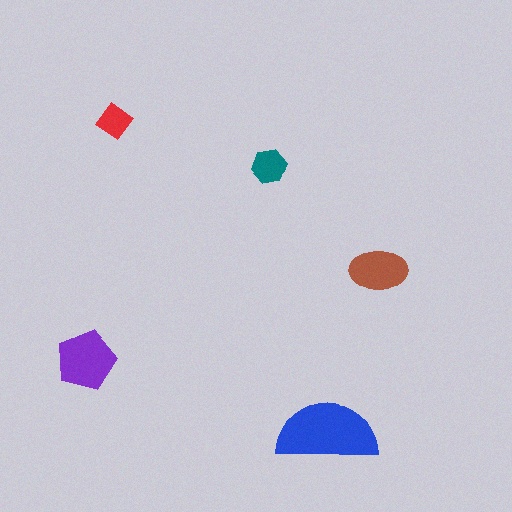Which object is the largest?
The blue semicircle.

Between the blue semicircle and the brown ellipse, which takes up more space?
The blue semicircle.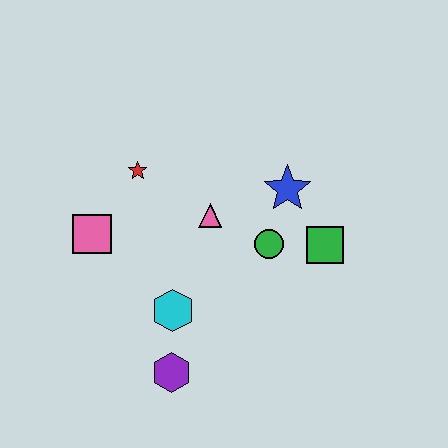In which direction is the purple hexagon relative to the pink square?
The purple hexagon is below the pink square.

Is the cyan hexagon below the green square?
Yes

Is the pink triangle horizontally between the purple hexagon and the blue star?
Yes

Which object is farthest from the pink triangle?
The purple hexagon is farthest from the pink triangle.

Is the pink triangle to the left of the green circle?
Yes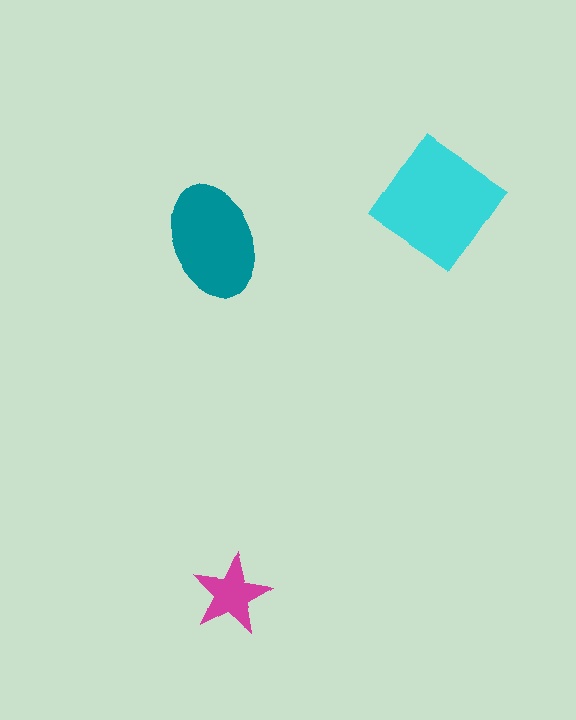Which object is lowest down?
The magenta star is bottommost.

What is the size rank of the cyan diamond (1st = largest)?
1st.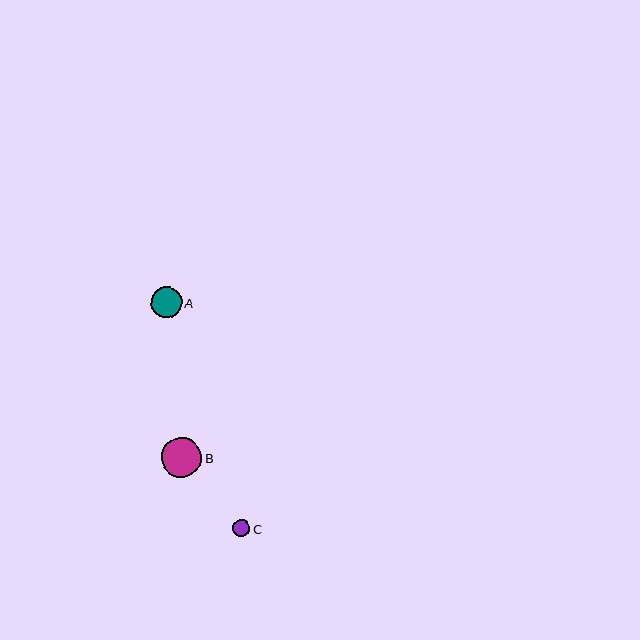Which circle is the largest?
Circle B is the largest with a size of approximately 40 pixels.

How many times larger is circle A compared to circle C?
Circle A is approximately 1.8 times the size of circle C.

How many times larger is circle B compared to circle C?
Circle B is approximately 2.3 times the size of circle C.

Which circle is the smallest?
Circle C is the smallest with a size of approximately 17 pixels.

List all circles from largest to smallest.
From largest to smallest: B, A, C.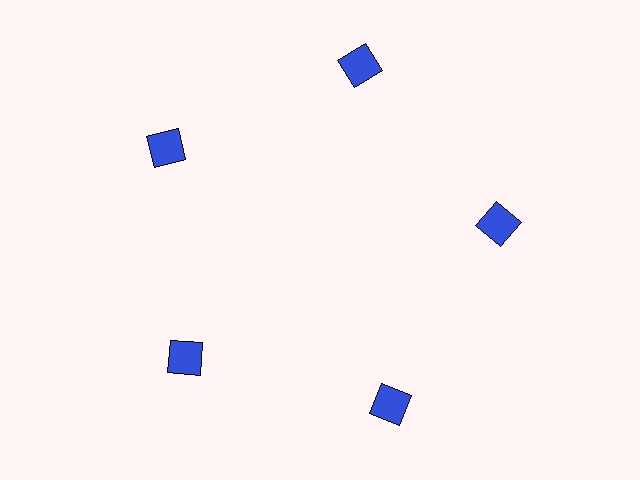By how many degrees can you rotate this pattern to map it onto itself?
The pattern maps onto itself every 72 degrees of rotation.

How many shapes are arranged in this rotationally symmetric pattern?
There are 5 shapes, arranged in 5 groups of 1.